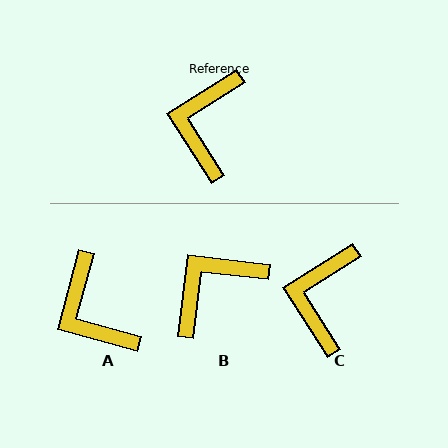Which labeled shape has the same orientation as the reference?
C.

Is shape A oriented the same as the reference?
No, it is off by about 42 degrees.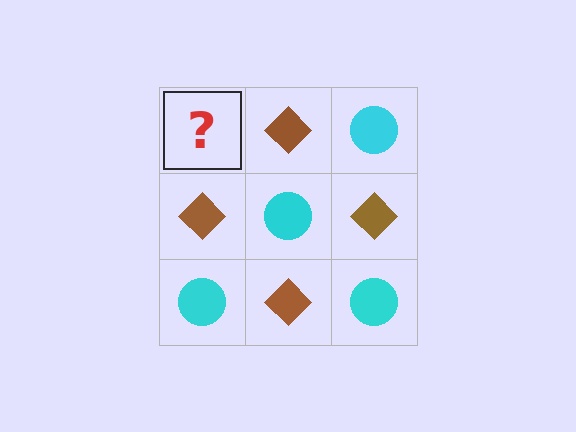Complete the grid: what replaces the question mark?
The question mark should be replaced with a cyan circle.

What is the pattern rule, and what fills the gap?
The rule is that it alternates cyan circle and brown diamond in a checkerboard pattern. The gap should be filled with a cyan circle.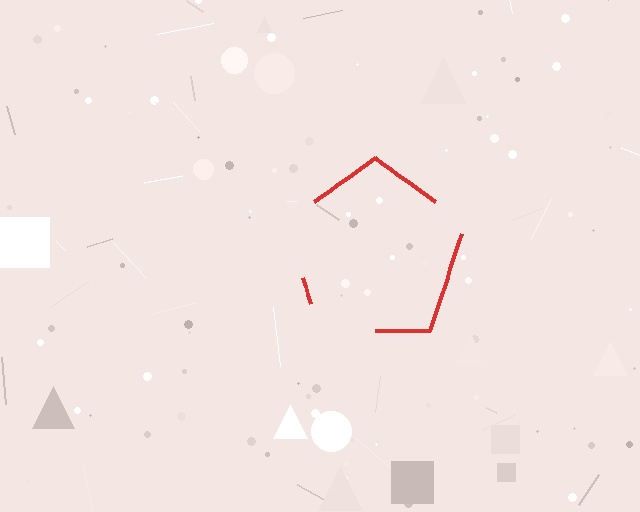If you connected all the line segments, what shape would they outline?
They would outline a pentagon.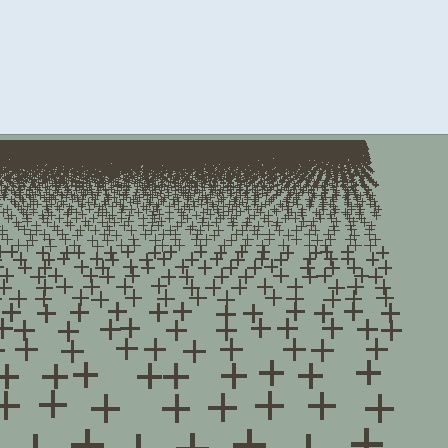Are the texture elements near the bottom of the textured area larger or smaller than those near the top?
Larger. Near the bottom, elements are closer to the viewer and appear at a bigger on-screen size.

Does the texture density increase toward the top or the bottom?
Density increases toward the top.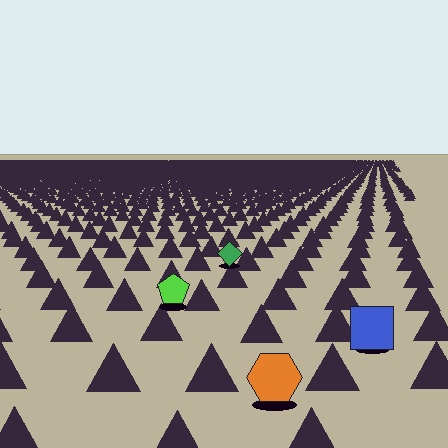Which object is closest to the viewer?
The orange hexagon is closest. The texture marks near it are larger and more spread out.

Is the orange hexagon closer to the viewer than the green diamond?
Yes. The orange hexagon is closer — you can tell from the texture gradient: the ground texture is coarser near it.